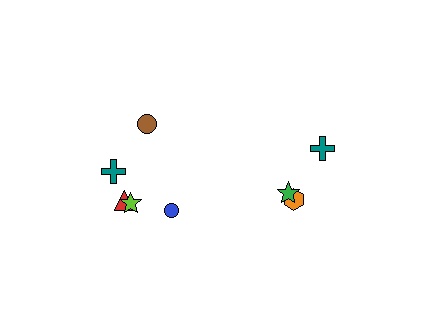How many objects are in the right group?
There are 3 objects.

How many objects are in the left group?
There are 5 objects.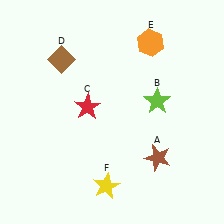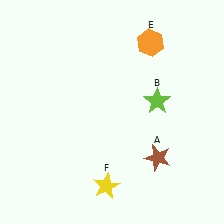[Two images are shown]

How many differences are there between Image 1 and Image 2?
There are 2 differences between the two images.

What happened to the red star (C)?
The red star (C) was removed in Image 2. It was in the top-left area of Image 1.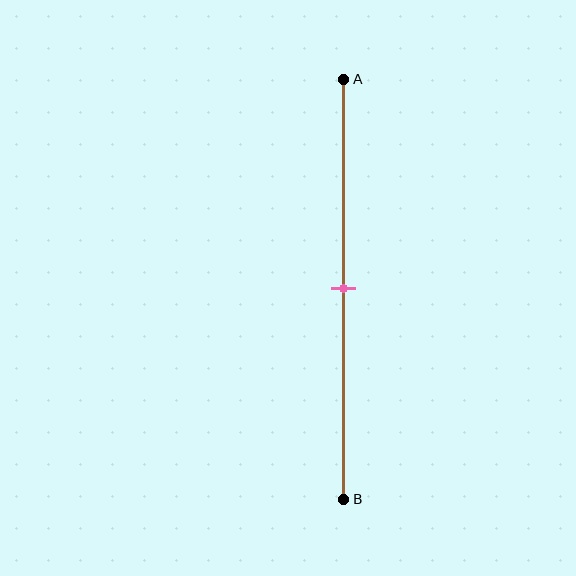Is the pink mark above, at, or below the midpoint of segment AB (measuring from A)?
The pink mark is approximately at the midpoint of segment AB.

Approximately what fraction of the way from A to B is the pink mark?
The pink mark is approximately 50% of the way from A to B.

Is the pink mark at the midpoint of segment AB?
Yes, the mark is approximately at the midpoint.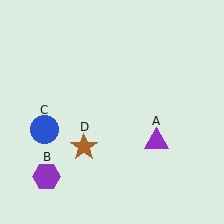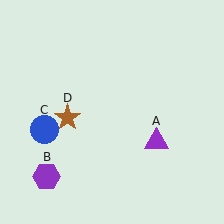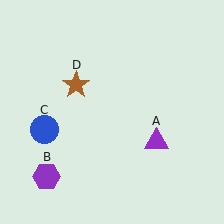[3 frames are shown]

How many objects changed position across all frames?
1 object changed position: brown star (object D).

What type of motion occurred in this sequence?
The brown star (object D) rotated clockwise around the center of the scene.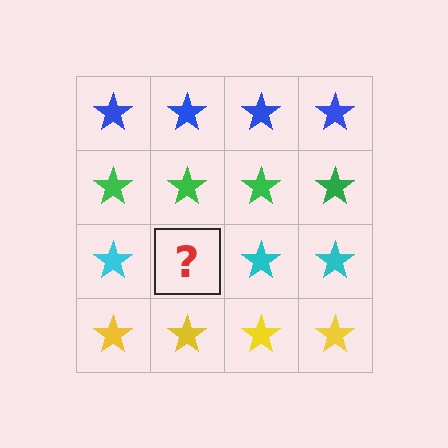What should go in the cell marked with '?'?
The missing cell should contain a cyan star.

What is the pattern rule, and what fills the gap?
The rule is that each row has a consistent color. The gap should be filled with a cyan star.